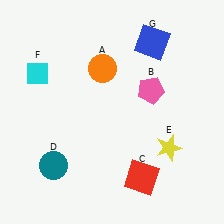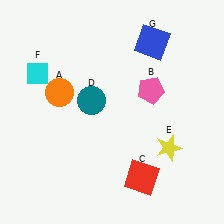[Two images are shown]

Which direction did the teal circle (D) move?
The teal circle (D) moved up.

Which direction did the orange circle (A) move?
The orange circle (A) moved left.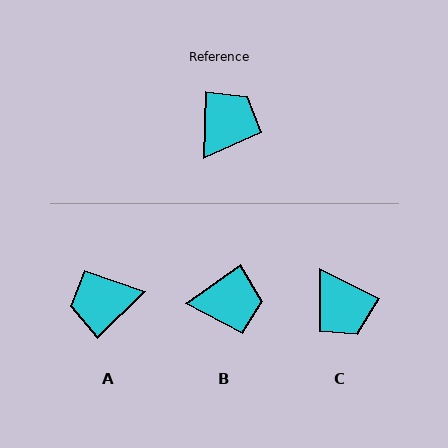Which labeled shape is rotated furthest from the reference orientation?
A, about 137 degrees away.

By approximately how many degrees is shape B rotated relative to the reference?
Approximately 53 degrees clockwise.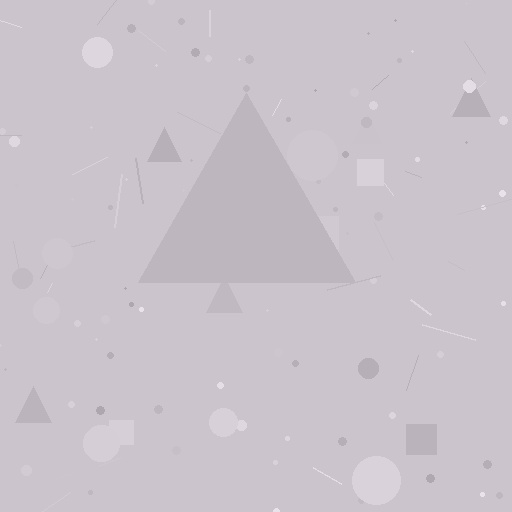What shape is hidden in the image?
A triangle is hidden in the image.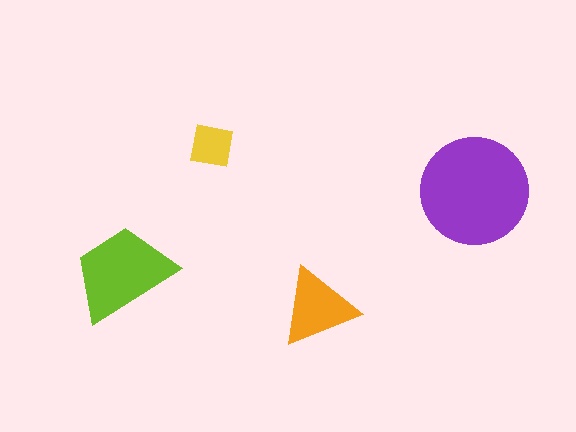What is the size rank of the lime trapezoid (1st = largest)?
2nd.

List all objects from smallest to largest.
The yellow square, the orange triangle, the lime trapezoid, the purple circle.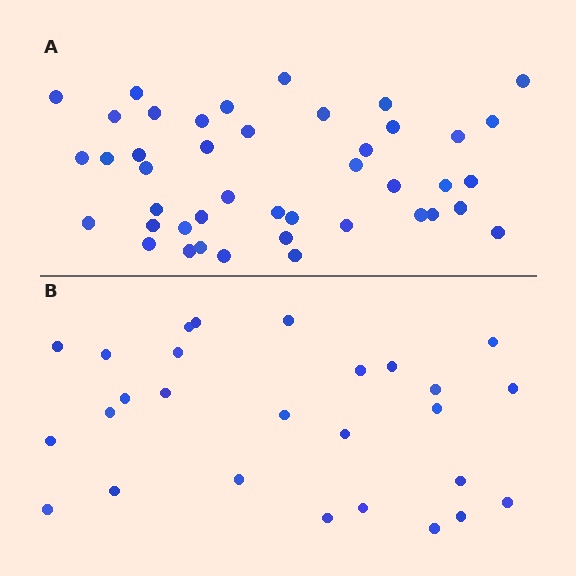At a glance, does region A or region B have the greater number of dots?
Region A (the top region) has more dots.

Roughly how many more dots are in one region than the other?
Region A has approximately 15 more dots than region B.